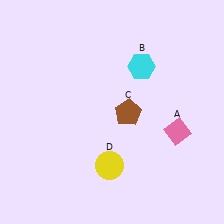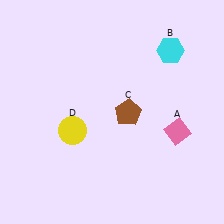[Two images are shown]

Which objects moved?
The objects that moved are: the cyan hexagon (B), the yellow circle (D).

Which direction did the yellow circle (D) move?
The yellow circle (D) moved left.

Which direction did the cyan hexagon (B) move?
The cyan hexagon (B) moved right.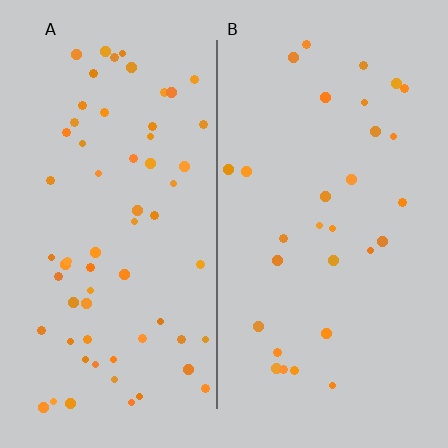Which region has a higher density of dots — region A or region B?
A (the left).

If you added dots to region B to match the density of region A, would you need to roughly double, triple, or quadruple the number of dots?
Approximately double.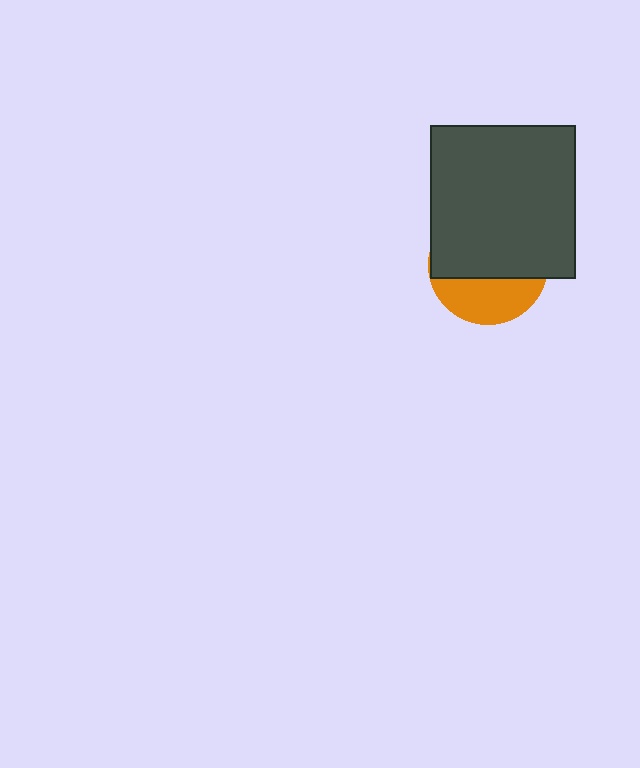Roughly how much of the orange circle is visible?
A small part of it is visible (roughly 35%).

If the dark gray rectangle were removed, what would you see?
You would see the complete orange circle.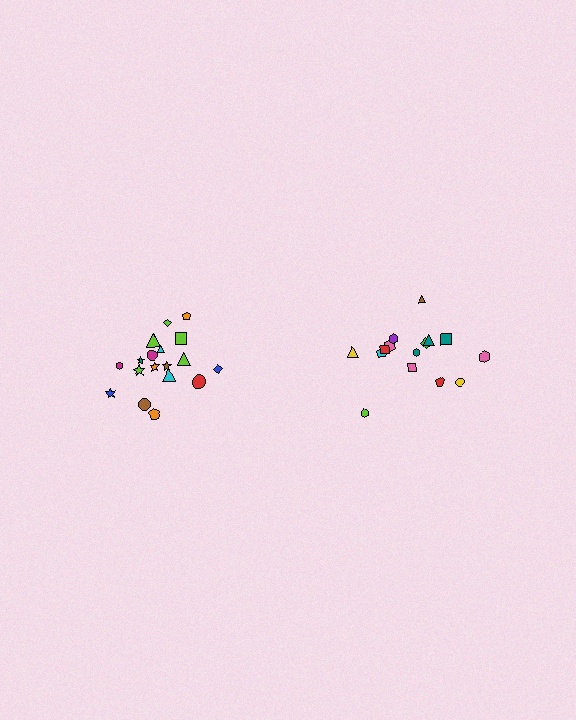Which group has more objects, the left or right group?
The left group.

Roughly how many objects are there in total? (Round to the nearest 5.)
Roughly 35 objects in total.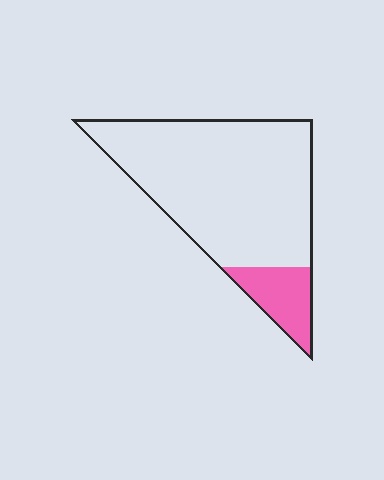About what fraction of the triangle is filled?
About one sixth (1/6).